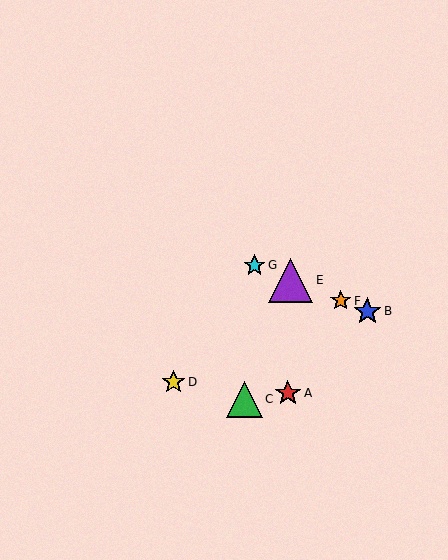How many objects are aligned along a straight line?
4 objects (B, E, F, G) are aligned along a straight line.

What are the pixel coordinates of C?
Object C is at (244, 399).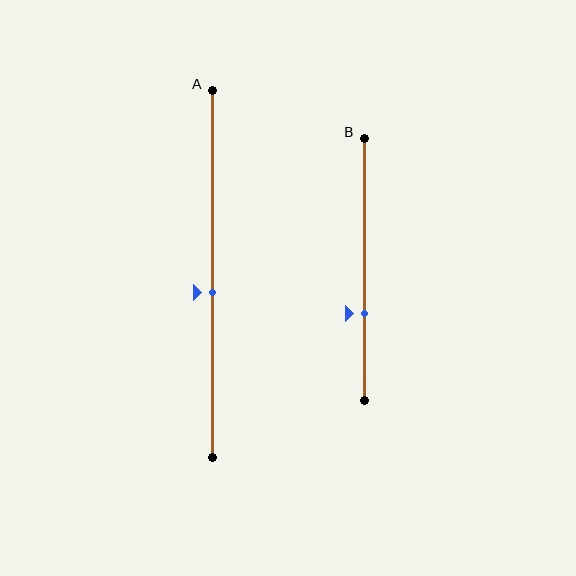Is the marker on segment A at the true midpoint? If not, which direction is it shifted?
No, the marker on segment A is shifted downward by about 5% of the segment length.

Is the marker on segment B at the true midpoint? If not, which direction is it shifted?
No, the marker on segment B is shifted downward by about 17% of the segment length.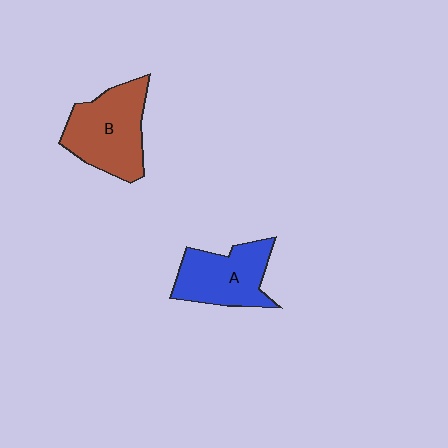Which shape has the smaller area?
Shape A (blue).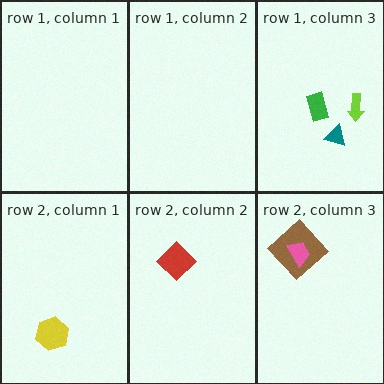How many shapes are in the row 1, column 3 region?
3.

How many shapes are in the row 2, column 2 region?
1.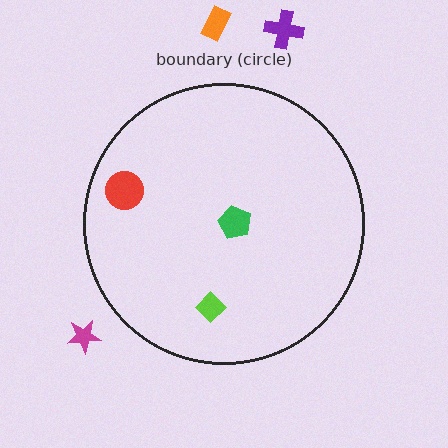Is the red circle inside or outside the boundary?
Inside.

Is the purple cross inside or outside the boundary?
Outside.